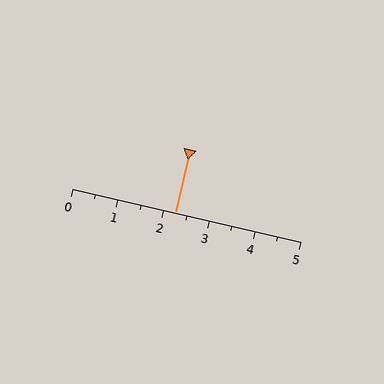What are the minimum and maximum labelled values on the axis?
The axis runs from 0 to 5.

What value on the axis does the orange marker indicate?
The marker indicates approximately 2.2.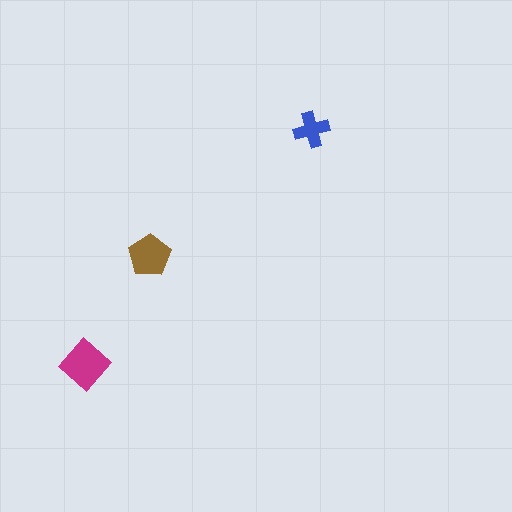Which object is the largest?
The magenta diamond.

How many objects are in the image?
There are 3 objects in the image.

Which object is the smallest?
The blue cross.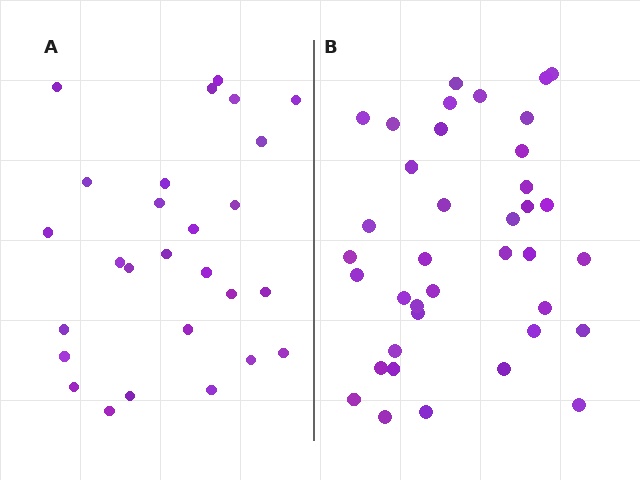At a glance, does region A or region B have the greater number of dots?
Region B (the right region) has more dots.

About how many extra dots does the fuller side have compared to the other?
Region B has roughly 12 or so more dots than region A.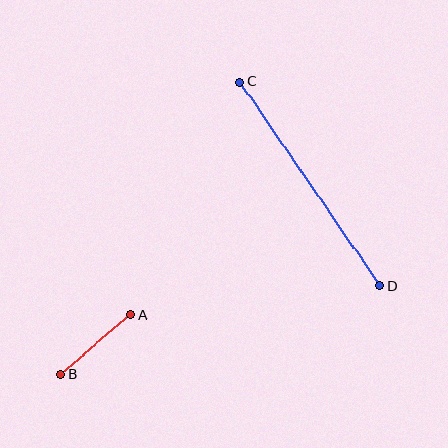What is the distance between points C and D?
The distance is approximately 247 pixels.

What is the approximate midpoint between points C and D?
The midpoint is at approximately (310, 184) pixels.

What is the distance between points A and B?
The distance is approximately 92 pixels.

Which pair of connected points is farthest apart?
Points C and D are farthest apart.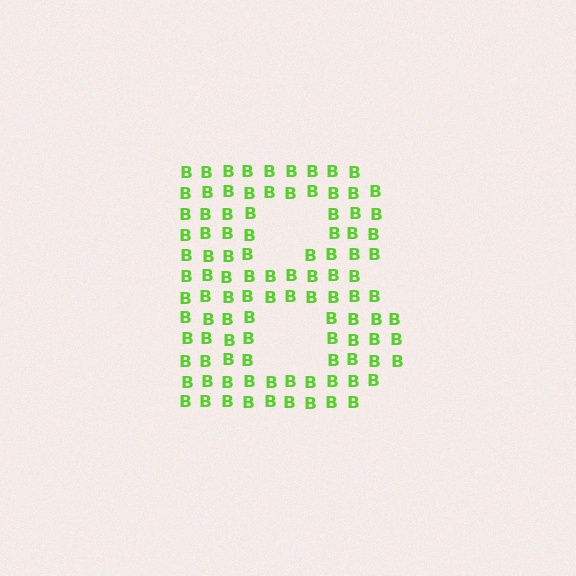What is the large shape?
The large shape is the letter B.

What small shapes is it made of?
It is made of small letter B's.